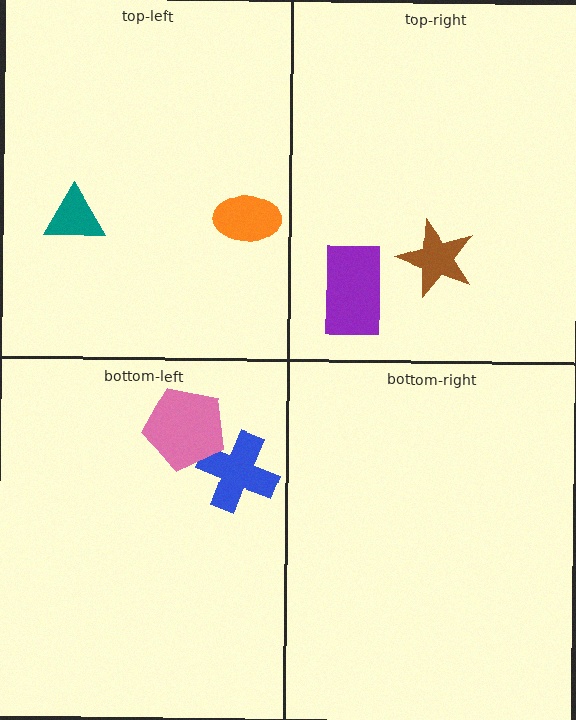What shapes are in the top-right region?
The purple rectangle, the brown star.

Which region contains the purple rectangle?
The top-right region.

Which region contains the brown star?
The top-right region.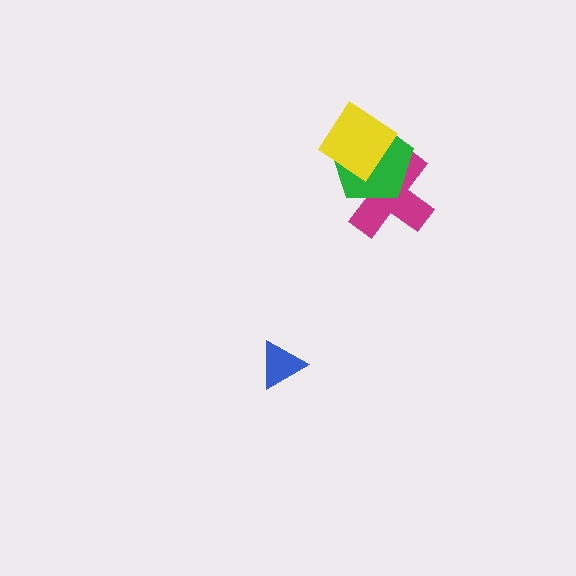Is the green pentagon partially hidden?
Yes, it is partially covered by another shape.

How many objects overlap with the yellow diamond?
2 objects overlap with the yellow diamond.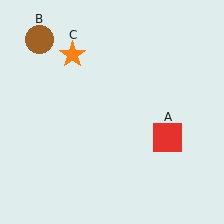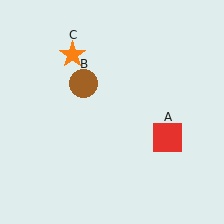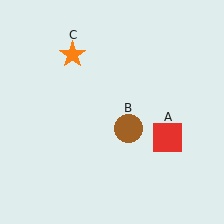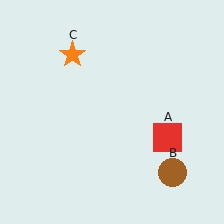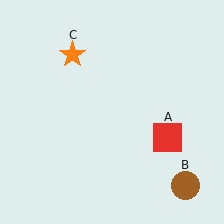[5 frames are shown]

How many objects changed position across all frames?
1 object changed position: brown circle (object B).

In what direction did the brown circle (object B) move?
The brown circle (object B) moved down and to the right.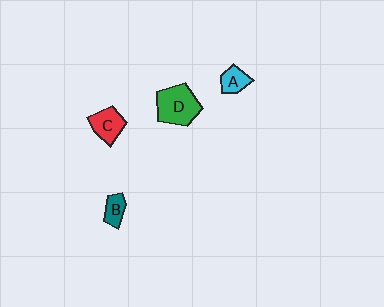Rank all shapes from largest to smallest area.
From largest to smallest: D (green), C (red), A (cyan), B (teal).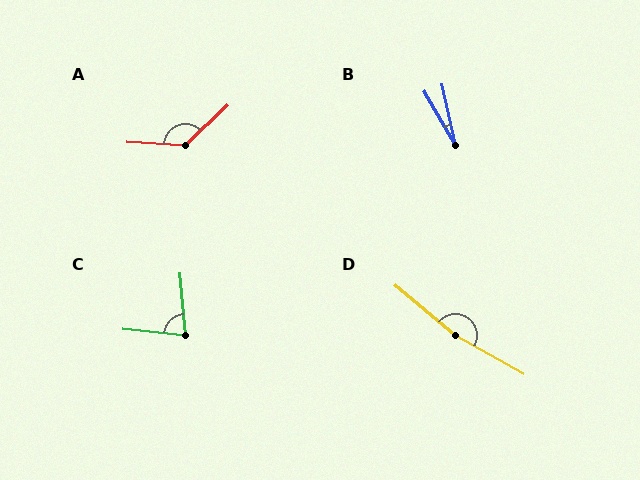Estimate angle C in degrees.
Approximately 79 degrees.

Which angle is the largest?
D, at approximately 169 degrees.